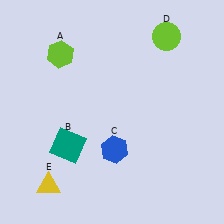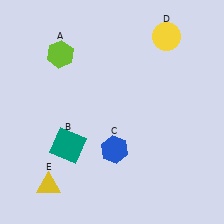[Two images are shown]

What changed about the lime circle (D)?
In Image 1, D is lime. In Image 2, it changed to yellow.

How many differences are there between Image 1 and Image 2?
There is 1 difference between the two images.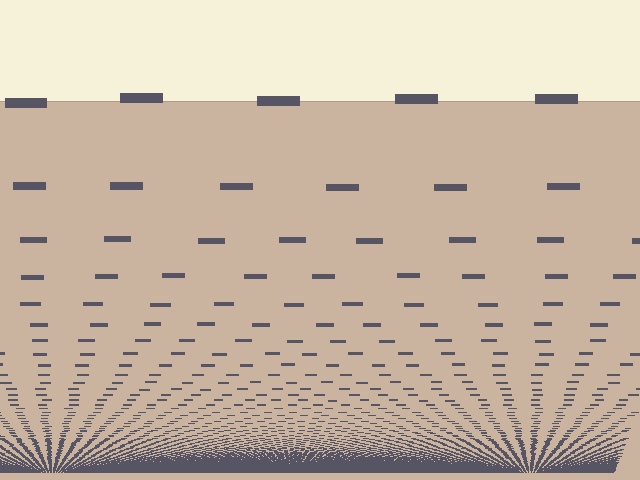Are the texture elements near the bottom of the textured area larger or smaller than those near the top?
Smaller. The gradient is inverted — elements near the bottom are smaller and denser.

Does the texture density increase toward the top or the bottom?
Density increases toward the bottom.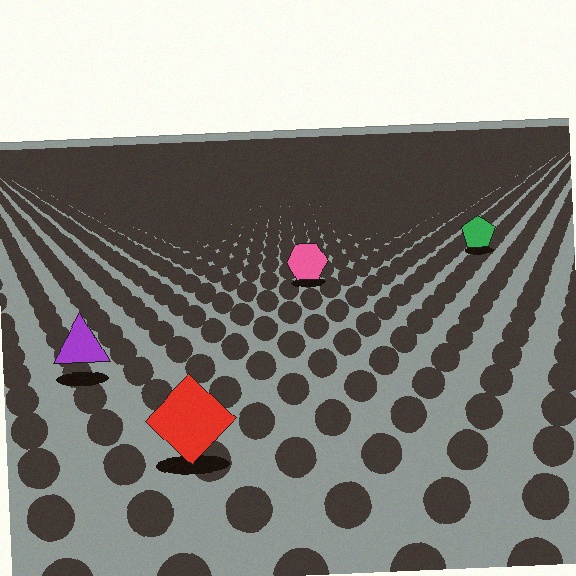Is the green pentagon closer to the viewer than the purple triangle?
No. The purple triangle is closer — you can tell from the texture gradient: the ground texture is coarser near it.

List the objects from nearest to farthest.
From nearest to farthest: the red diamond, the purple triangle, the pink hexagon, the green pentagon.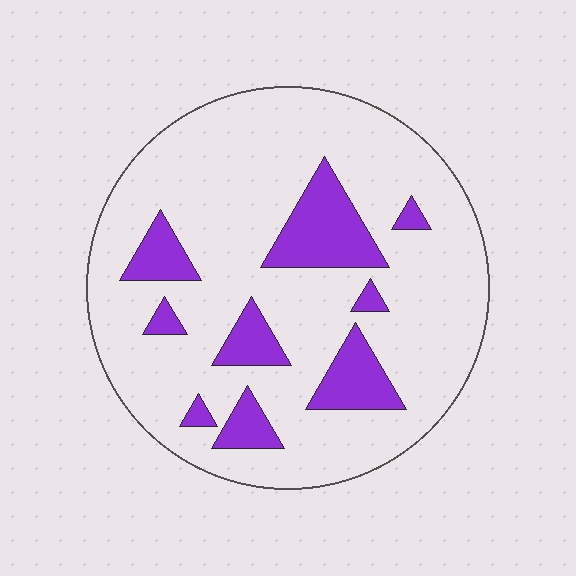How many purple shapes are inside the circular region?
9.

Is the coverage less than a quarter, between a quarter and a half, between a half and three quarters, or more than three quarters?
Less than a quarter.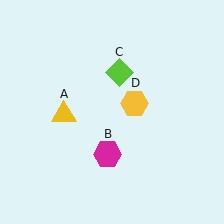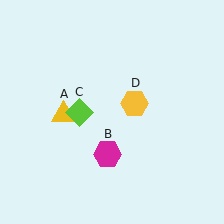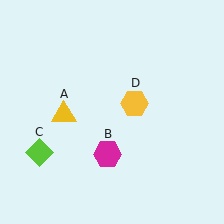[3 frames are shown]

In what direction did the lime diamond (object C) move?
The lime diamond (object C) moved down and to the left.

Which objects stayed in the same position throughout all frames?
Yellow triangle (object A) and magenta hexagon (object B) and yellow hexagon (object D) remained stationary.